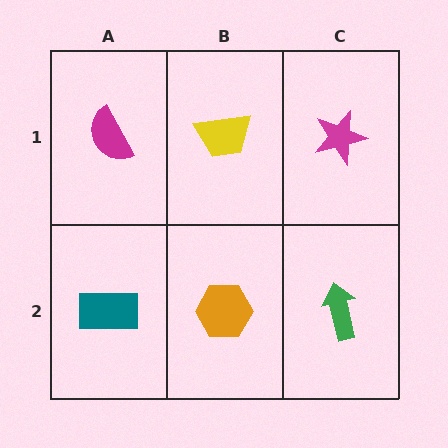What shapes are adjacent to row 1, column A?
A teal rectangle (row 2, column A), a yellow trapezoid (row 1, column B).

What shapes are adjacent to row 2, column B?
A yellow trapezoid (row 1, column B), a teal rectangle (row 2, column A), a green arrow (row 2, column C).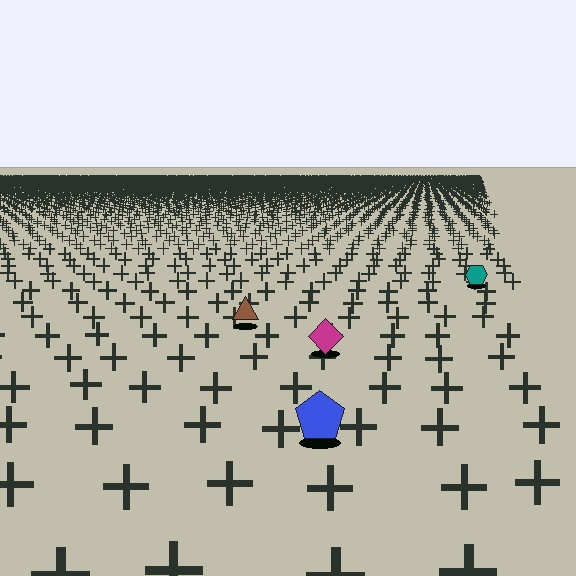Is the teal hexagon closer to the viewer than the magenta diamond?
No. The magenta diamond is closer — you can tell from the texture gradient: the ground texture is coarser near it.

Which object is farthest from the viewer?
The teal hexagon is farthest from the viewer. It appears smaller and the ground texture around it is denser.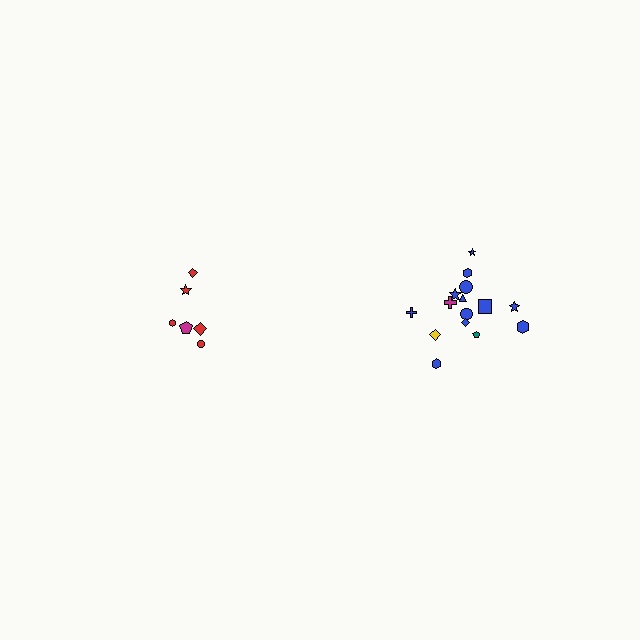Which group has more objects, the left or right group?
The right group.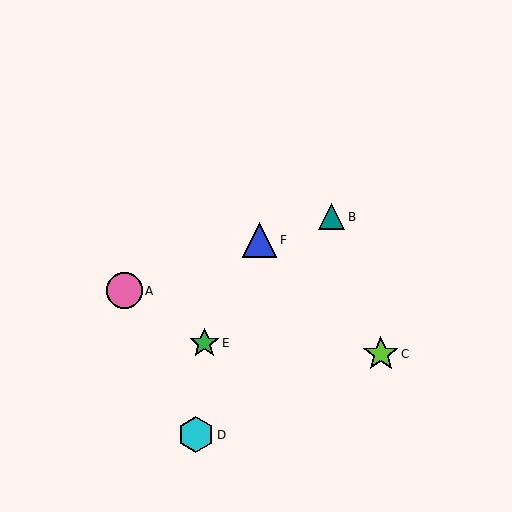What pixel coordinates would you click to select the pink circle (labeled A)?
Click at (124, 291) to select the pink circle A.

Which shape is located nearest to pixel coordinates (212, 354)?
The green star (labeled E) at (204, 343) is nearest to that location.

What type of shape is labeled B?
Shape B is a teal triangle.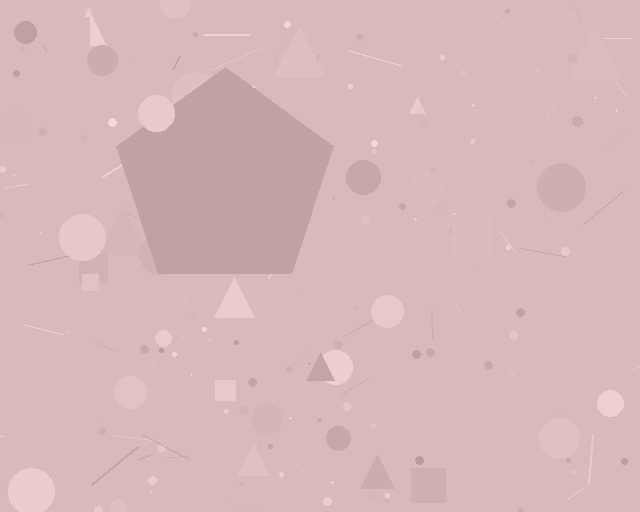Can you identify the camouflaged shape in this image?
The camouflaged shape is a pentagon.